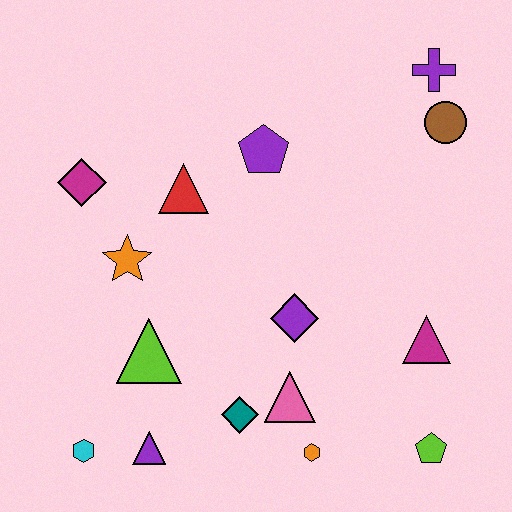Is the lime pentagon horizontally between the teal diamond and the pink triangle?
No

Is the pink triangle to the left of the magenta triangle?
Yes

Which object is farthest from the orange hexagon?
The purple cross is farthest from the orange hexagon.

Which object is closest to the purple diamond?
The pink triangle is closest to the purple diamond.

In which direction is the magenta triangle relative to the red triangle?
The magenta triangle is to the right of the red triangle.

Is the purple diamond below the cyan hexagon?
No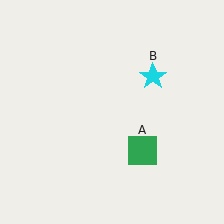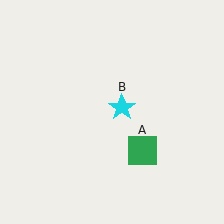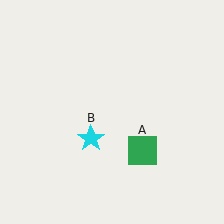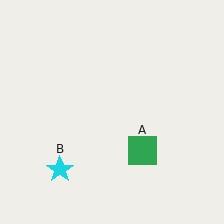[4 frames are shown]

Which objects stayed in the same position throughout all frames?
Green square (object A) remained stationary.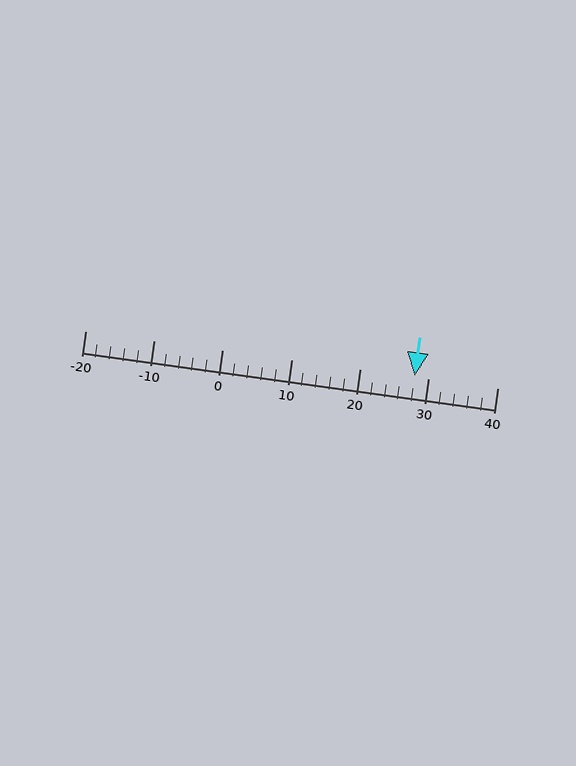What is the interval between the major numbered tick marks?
The major tick marks are spaced 10 units apart.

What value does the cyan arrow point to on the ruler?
The cyan arrow points to approximately 28.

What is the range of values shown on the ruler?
The ruler shows values from -20 to 40.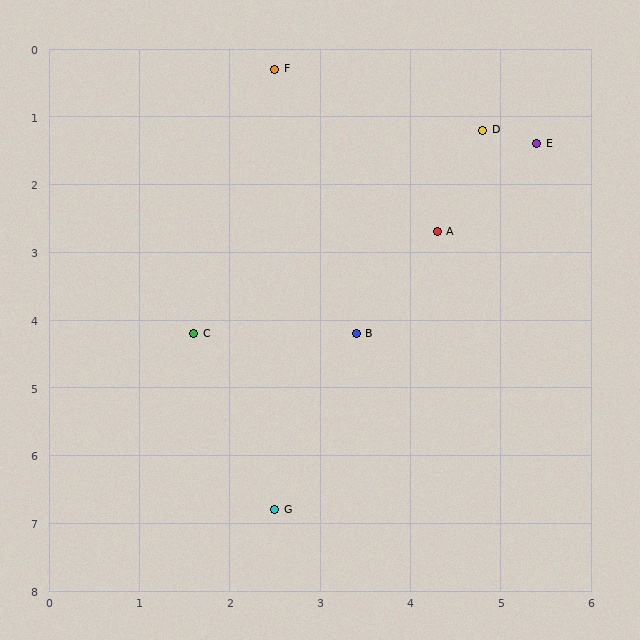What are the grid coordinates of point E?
Point E is at approximately (5.4, 1.4).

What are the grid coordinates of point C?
Point C is at approximately (1.6, 4.2).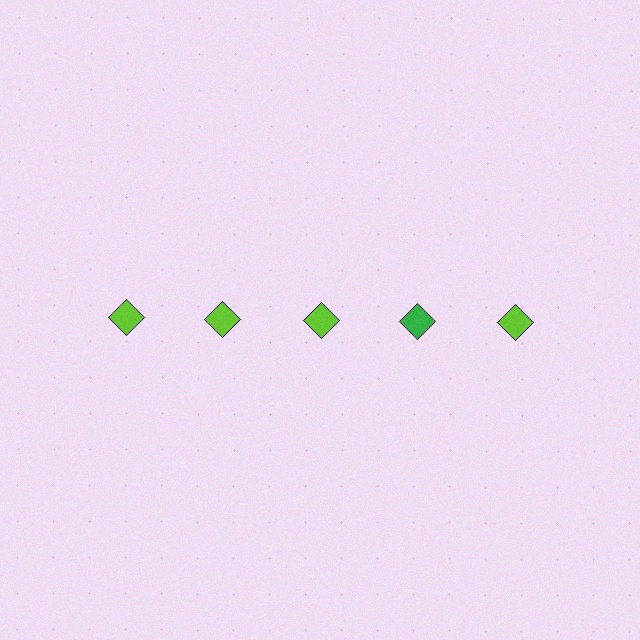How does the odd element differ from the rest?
It has a different color: green instead of lime.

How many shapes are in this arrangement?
There are 5 shapes arranged in a grid pattern.